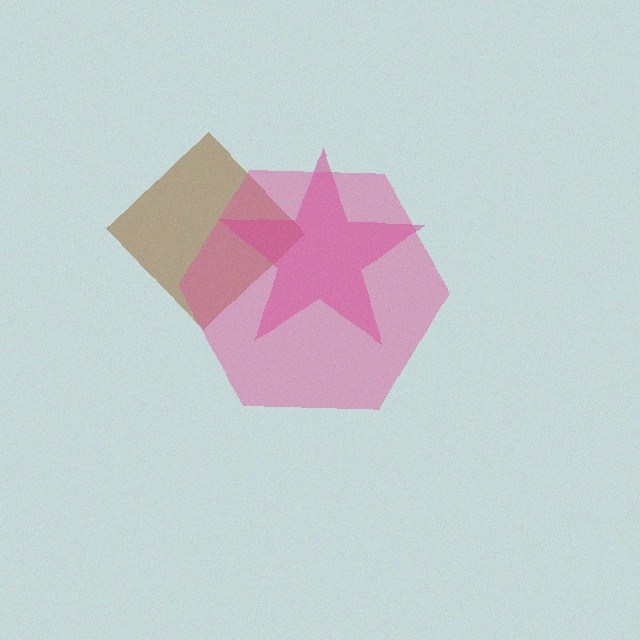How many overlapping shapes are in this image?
There are 3 overlapping shapes in the image.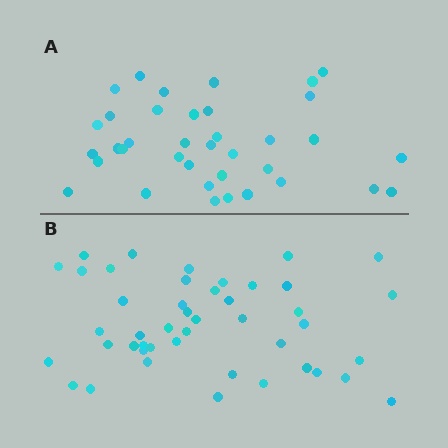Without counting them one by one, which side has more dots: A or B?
Region B (the bottom region) has more dots.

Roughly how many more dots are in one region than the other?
Region B has roughly 8 or so more dots than region A.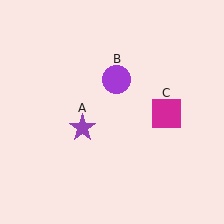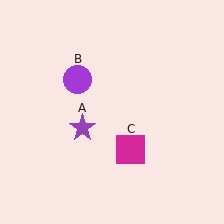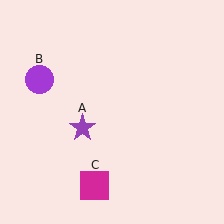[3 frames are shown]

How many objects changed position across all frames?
2 objects changed position: purple circle (object B), magenta square (object C).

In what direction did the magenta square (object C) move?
The magenta square (object C) moved down and to the left.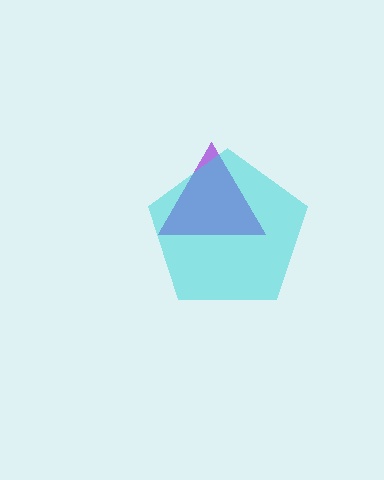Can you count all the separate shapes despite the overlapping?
Yes, there are 2 separate shapes.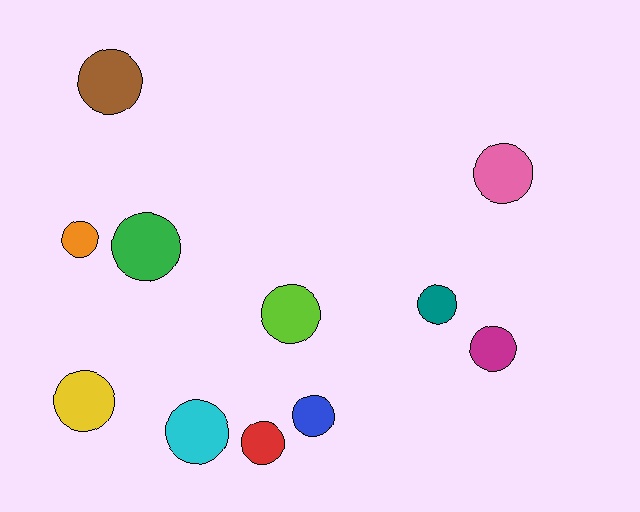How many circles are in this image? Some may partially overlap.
There are 11 circles.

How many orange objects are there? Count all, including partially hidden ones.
There is 1 orange object.